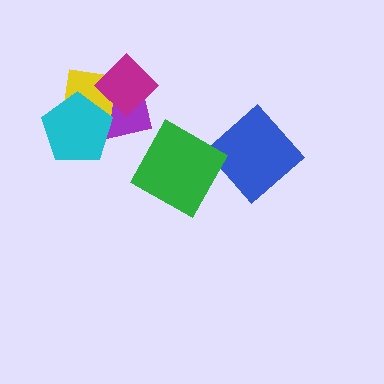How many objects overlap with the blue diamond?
0 objects overlap with the blue diamond.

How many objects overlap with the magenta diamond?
2 objects overlap with the magenta diamond.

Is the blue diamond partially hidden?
No, no other shape covers it.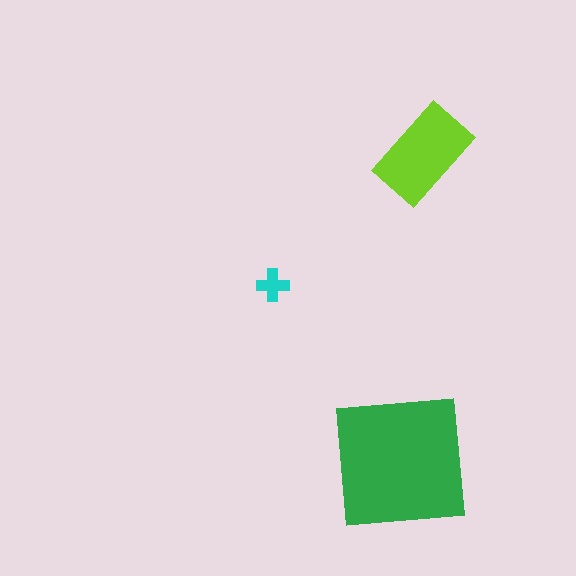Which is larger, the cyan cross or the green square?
The green square.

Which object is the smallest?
The cyan cross.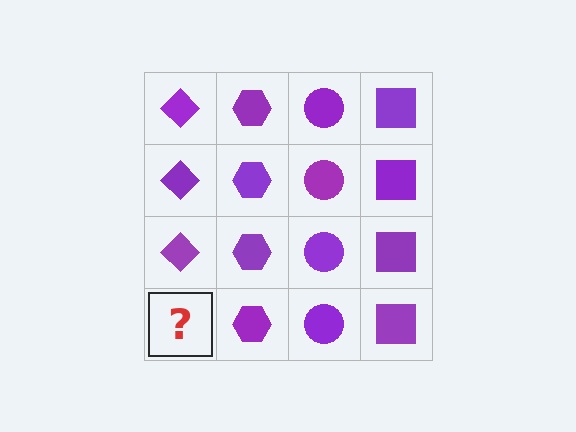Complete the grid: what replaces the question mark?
The question mark should be replaced with a purple diamond.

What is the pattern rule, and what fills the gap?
The rule is that each column has a consistent shape. The gap should be filled with a purple diamond.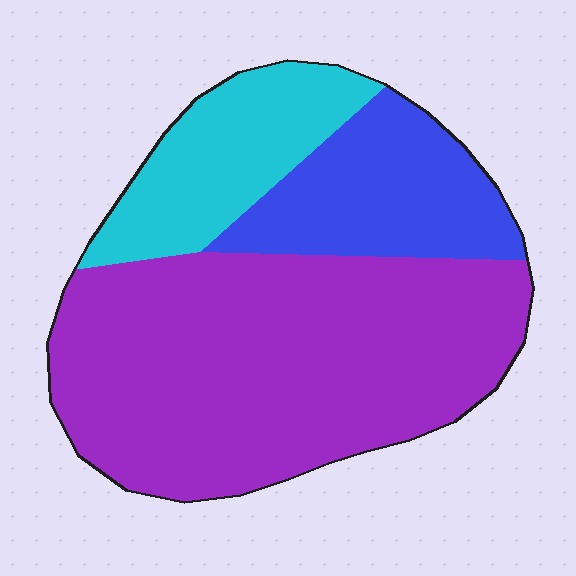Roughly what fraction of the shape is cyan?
Cyan takes up about one fifth (1/5) of the shape.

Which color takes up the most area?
Purple, at roughly 60%.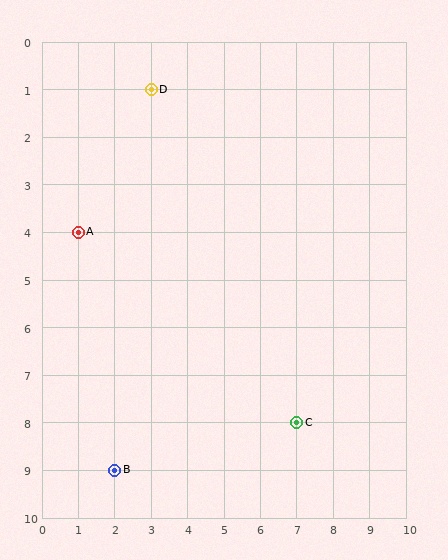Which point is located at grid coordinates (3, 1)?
Point D is at (3, 1).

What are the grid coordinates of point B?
Point B is at grid coordinates (2, 9).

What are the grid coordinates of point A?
Point A is at grid coordinates (1, 4).